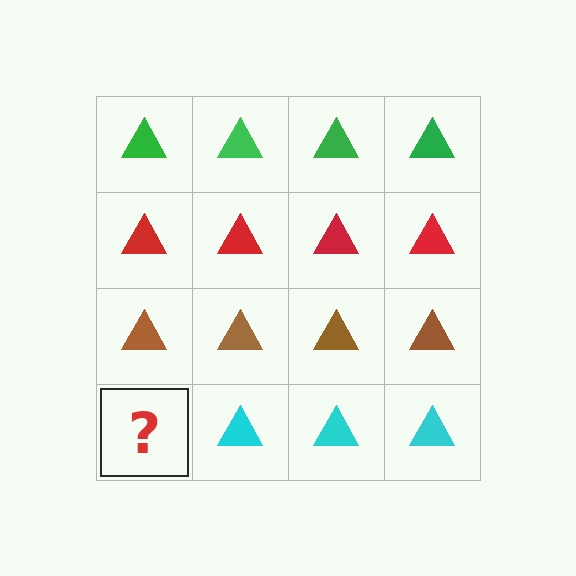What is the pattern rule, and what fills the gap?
The rule is that each row has a consistent color. The gap should be filled with a cyan triangle.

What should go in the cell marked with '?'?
The missing cell should contain a cyan triangle.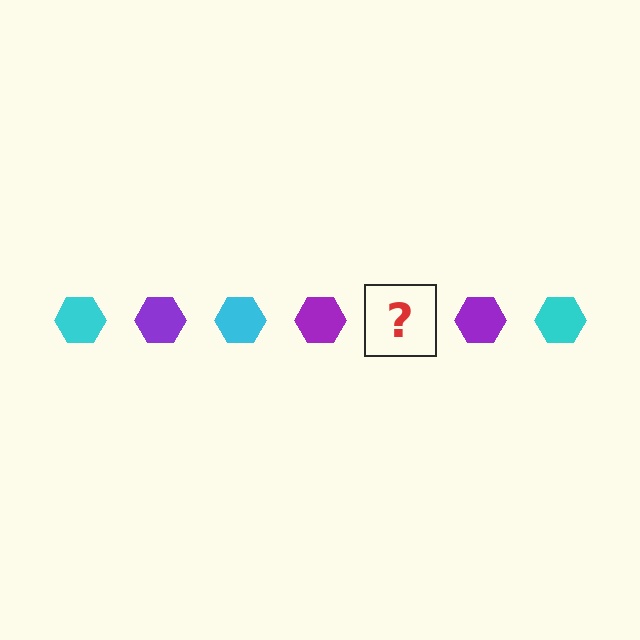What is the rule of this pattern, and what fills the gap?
The rule is that the pattern cycles through cyan, purple hexagons. The gap should be filled with a cyan hexagon.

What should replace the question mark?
The question mark should be replaced with a cyan hexagon.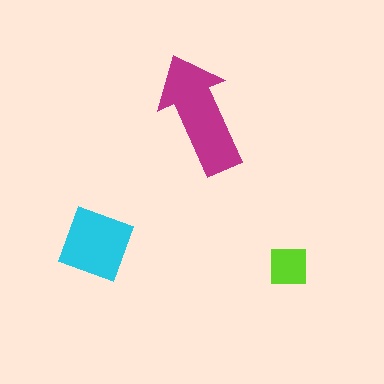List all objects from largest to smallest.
The magenta arrow, the cyan diamond, the lime square.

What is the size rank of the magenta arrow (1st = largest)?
1st.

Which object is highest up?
The magenta arrow is topmost.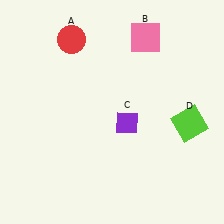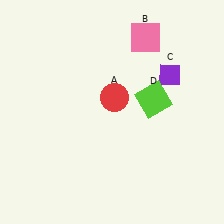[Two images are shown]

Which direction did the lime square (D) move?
The lime square (D) moved left.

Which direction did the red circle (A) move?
The red circle (A) moved down.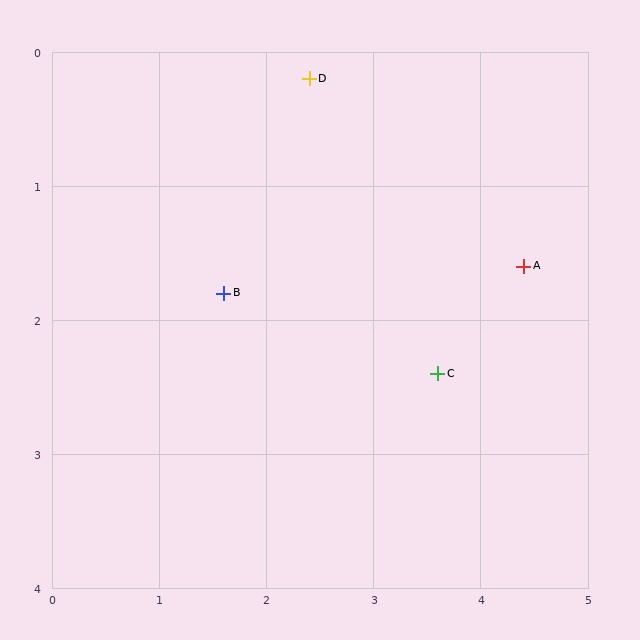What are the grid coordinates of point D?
Point D is at approximately (2.4, 0.2).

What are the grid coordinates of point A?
Point A is at approximately (4.4, 1.6).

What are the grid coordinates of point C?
Point C is at approximately (3.6, 2.4).